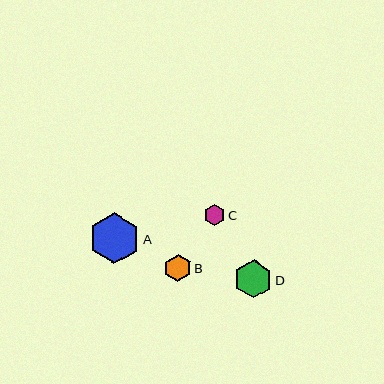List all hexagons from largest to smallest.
From largest to smallest: A, D, B, C.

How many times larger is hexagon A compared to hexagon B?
Hexagon A is approximately 1.9 times the size of hexagon B.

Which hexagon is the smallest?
Hexagon C is the smallest with a size of approximately 21 pixels.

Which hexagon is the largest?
Hexagon A is the largest with a size of approximately 51 pixels.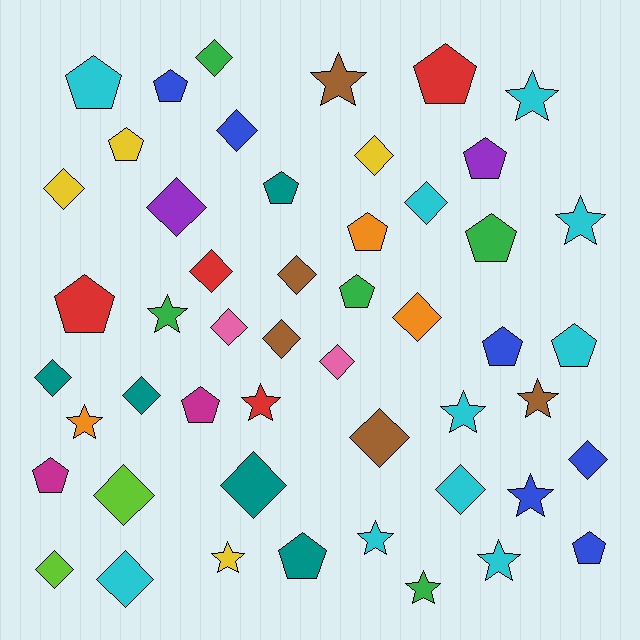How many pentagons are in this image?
There are 16 pentagons.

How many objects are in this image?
There are 50 objects.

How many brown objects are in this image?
There are 5 brown objects.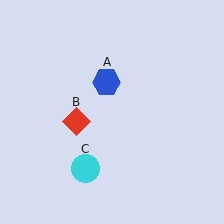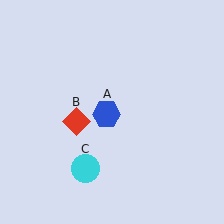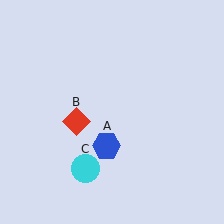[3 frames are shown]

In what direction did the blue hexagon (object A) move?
The blue hexagon (object A) moved down.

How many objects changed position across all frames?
1 object changed position: blue hexagon (object A).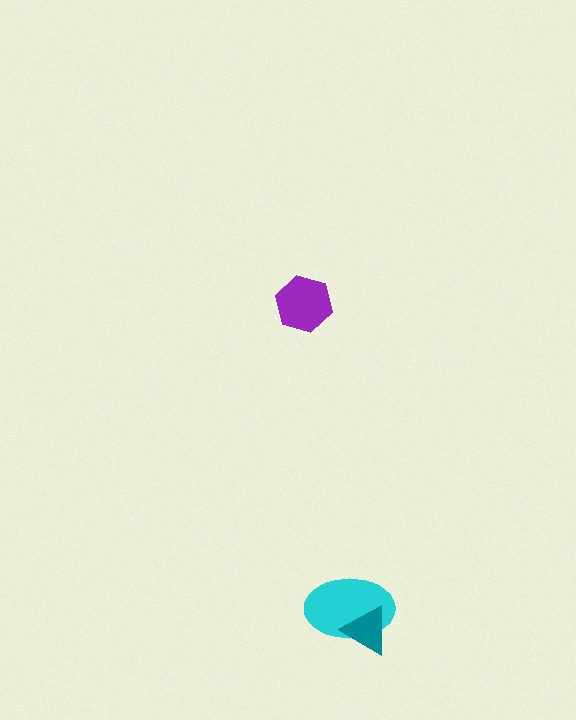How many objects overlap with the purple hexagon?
0 objects overlap with the purple hexagon.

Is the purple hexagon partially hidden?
No, no other shape covers it.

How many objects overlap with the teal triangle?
1 object overlaps with the teal triangle.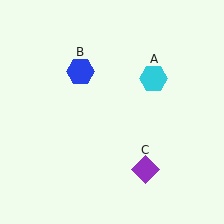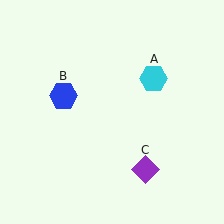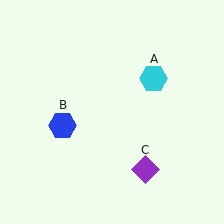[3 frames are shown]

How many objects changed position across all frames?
1 object changed position: blue hexagon (object B).